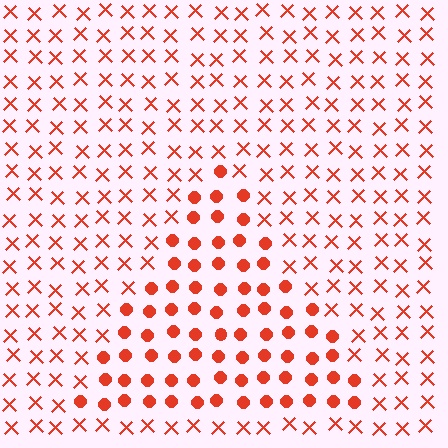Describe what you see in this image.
The image is filled with small red elements arranged in a uniform grid. A triangle-shaped region contains circles, while the surrounding area contains X marks. The boundary is defined purely by the change in element shape.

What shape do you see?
I see a triangle.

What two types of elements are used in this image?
The image uses circles inside the triangle region and X marks outside it.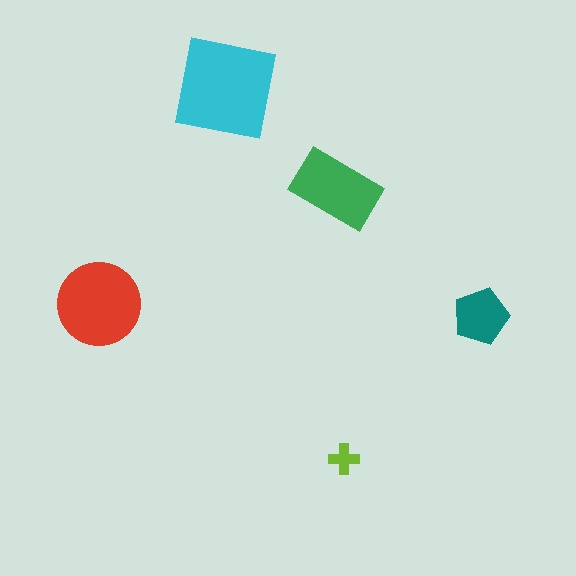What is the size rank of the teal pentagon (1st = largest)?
4th.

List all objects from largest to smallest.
The cyan square, the red circle, the green rectangle, the teal pentagon, the lime cross.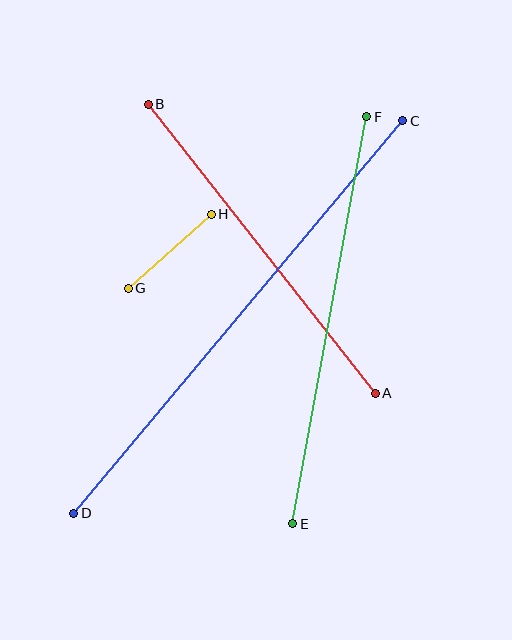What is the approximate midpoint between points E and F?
The midpoint is at approximately (330, 320) pixels.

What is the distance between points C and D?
The distance is approximately 512 pixels.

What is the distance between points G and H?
The distance is approximately 111 pixels.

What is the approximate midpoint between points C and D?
The midpoint is at approximately (238, 317) pixels.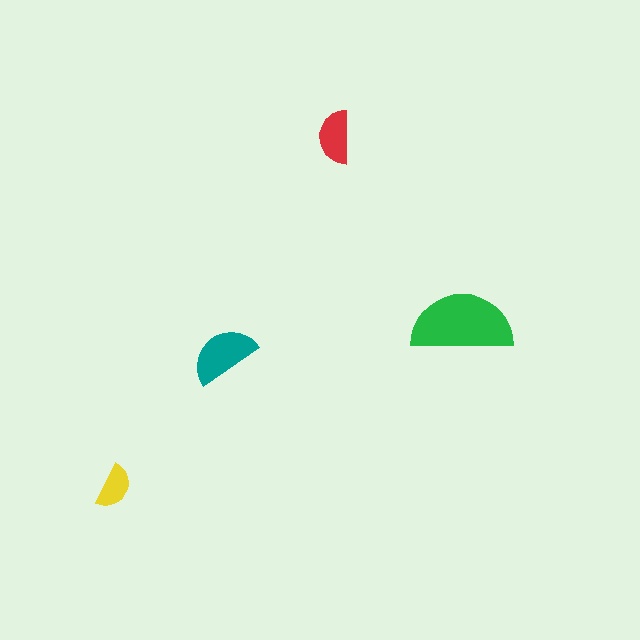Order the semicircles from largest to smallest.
the green one, the teal one, the red one, the yellow one.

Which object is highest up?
The red semicircle is topmost.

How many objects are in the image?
There are 4 objects in the image.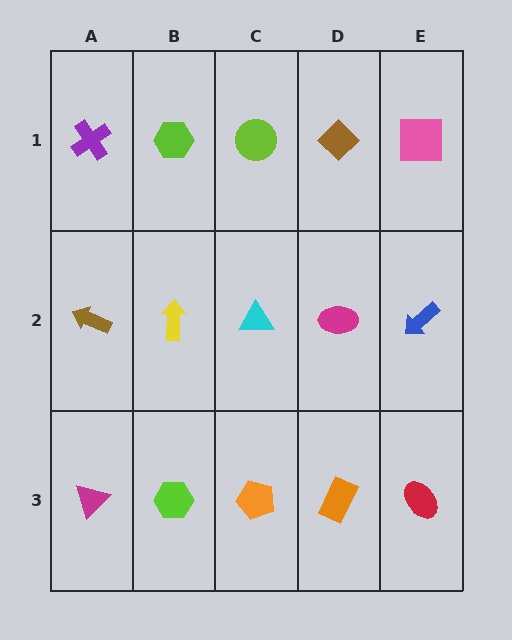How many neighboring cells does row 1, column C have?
3.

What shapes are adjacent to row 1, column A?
A brown arrow (row 2, column A), a lime hexagon (row 1, column B).